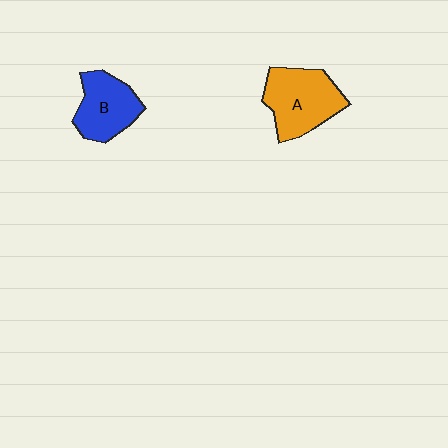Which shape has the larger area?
Shape A (orange).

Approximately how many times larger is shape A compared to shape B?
Approximately 1.2 times.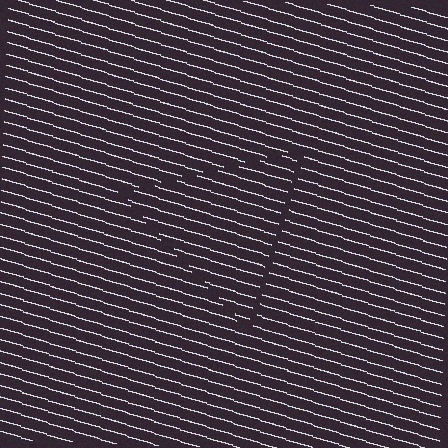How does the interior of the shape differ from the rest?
The interior of the shape contains the same grating, shifted by half a period — the contour is defined by the phase discontinuity where line-ends from the inner and outer gratings abut.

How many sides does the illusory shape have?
3 sides — the line-ends trace a triangle.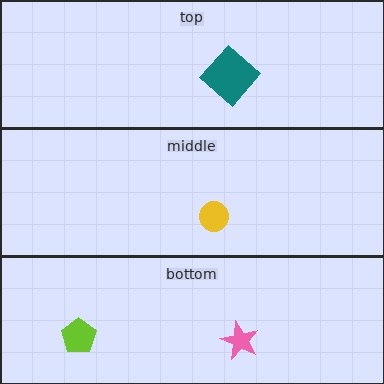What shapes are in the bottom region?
The pink star, the lime pentagon.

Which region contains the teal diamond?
The top region.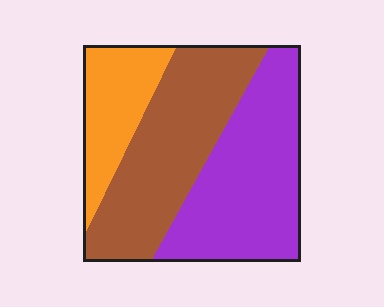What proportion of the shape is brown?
Brown covers 39% of the shape.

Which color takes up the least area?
Orange, at roughly 20%.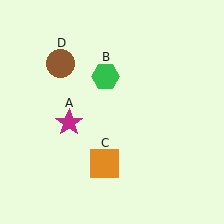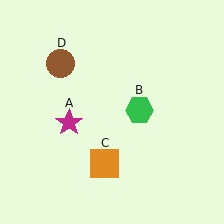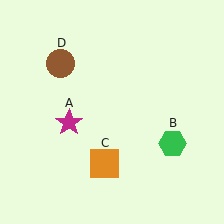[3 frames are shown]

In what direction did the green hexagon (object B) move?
The green hexagon (object B) moved down and to the right.